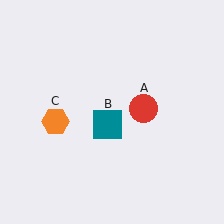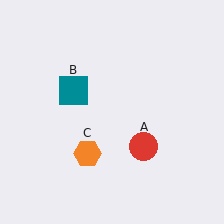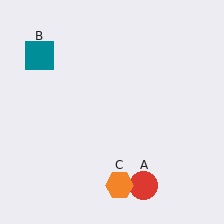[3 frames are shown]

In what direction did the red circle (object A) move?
The red circle (object A) moved down.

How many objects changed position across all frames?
3 objects changed position: red circle (object A), teal square (object B), orange hexagon (object C).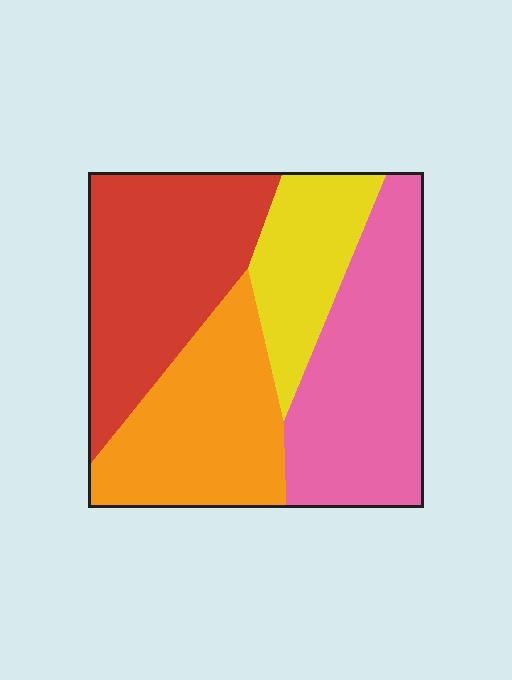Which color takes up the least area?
Yellow, at roughly 15%.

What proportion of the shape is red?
Red covers roughly 30% of the shape.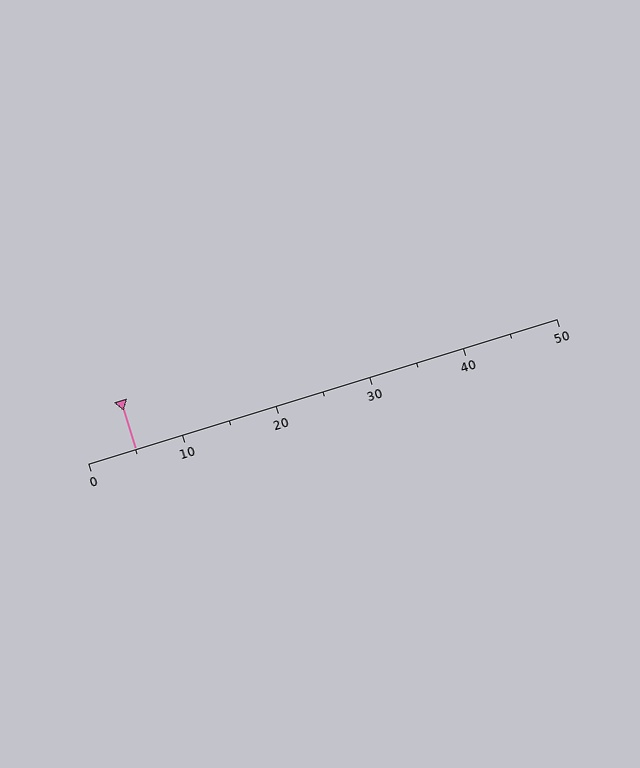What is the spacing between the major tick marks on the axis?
The major ticks are spaced 10 apart.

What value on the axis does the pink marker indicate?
The marker indicates approximately 5.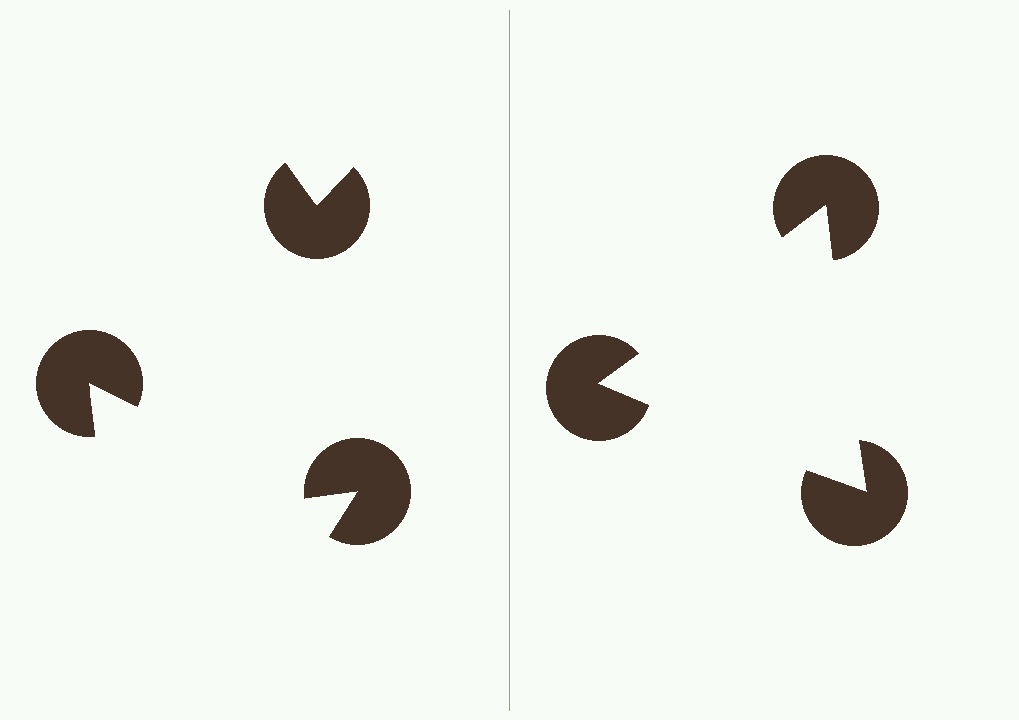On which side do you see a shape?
An illusory triangle appears on the right side. On the left side the wedge cuts are rotated, so no coherent shape forms.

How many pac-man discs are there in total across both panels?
6 — 3 on each side.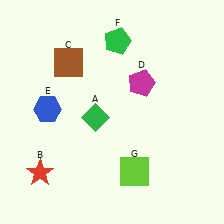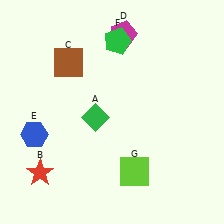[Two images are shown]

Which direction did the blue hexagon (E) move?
The blue hexagon (E) moved down.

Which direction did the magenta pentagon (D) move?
The magenta pentagon (D) moved up.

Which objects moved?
The objects that moved are: the magenta pentagon (D), the blue hexagon (E).